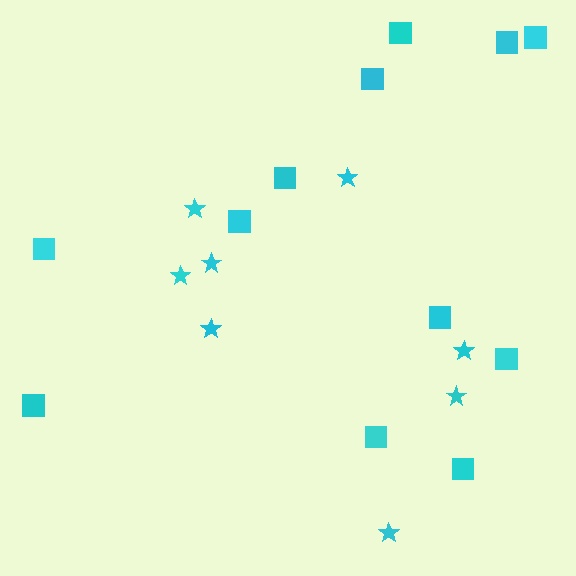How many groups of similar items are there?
There are 2 groups: one group of stars (8) and one group of squares (12).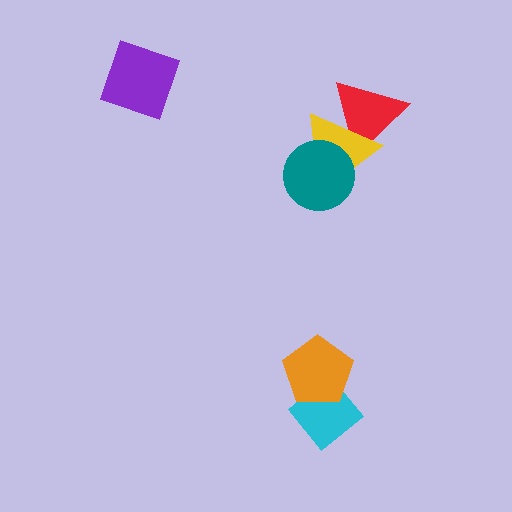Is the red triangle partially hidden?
Yes, it is partially covered by another shape.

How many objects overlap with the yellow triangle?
2 objects overlap with the yellow triangle.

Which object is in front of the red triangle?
The yellow triangle is in front of the red triangle.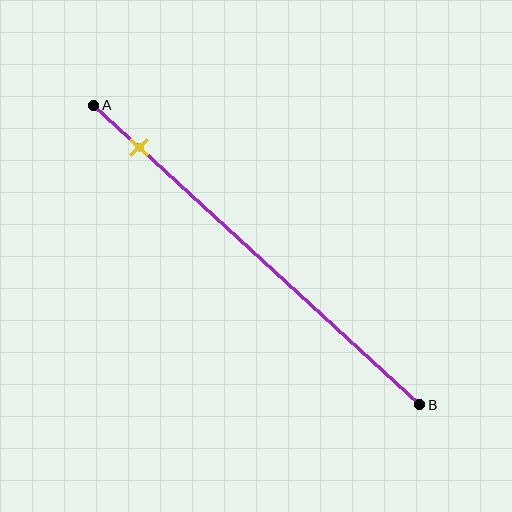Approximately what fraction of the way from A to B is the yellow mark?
The yellow mark is approximately 15% of the way from A to B.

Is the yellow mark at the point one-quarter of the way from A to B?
No, the mark is at about 15% from A, not at the 25% one-quarter point.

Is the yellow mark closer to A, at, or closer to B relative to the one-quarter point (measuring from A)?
The yellow mark is closer to point A than the one-quarter point of segment AB.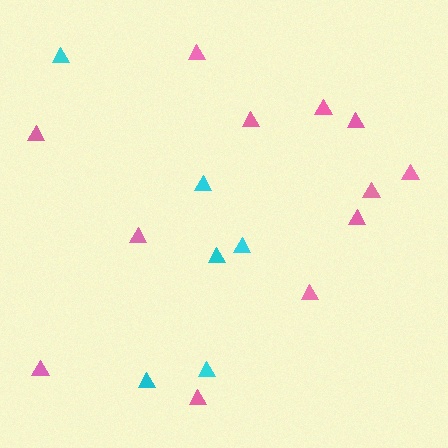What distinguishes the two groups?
There are 2 groups: one group of cyan triangles (6) and one group of pink triangles (12).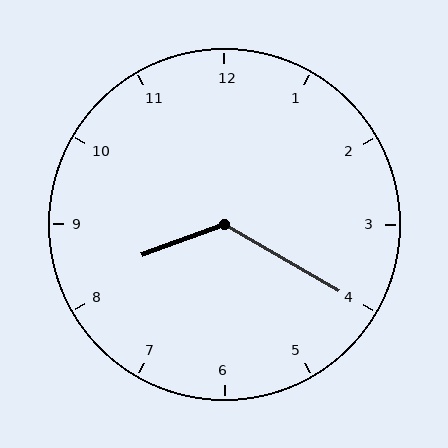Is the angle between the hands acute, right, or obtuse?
It is obtuse.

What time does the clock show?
8:20.